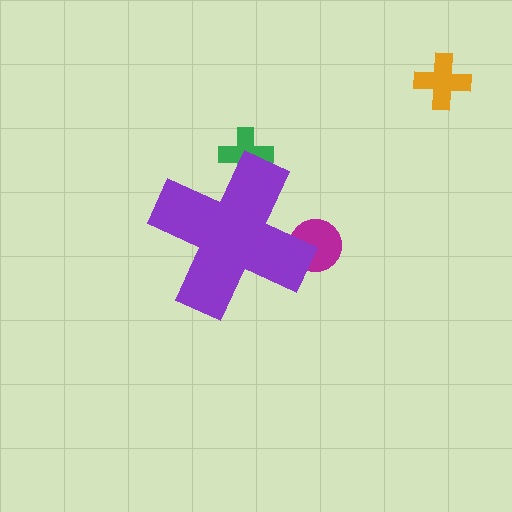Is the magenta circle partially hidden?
Yes, the magenta circle is partially hidden behind the purple cross.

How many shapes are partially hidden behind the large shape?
2 shapes are partially hidden.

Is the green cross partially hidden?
Yes, the green cross is partially hidden behind the purple cross.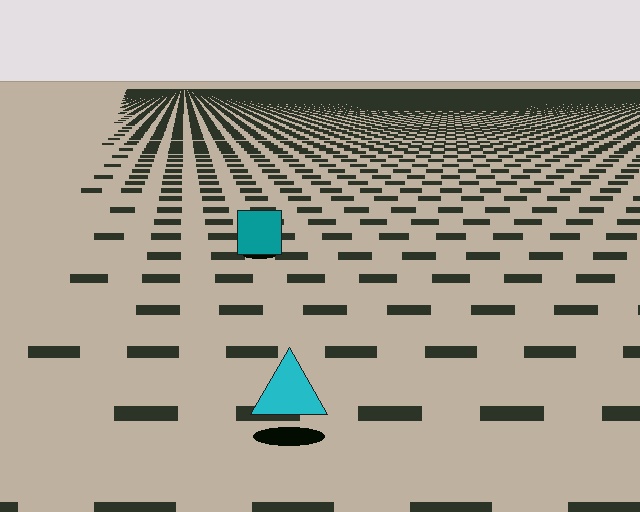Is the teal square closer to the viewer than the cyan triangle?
No. The cyan triangle is closer — you can tell from the texture gradient: the ground texture is coarser near it.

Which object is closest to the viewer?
The cyan triangle is closest. The texture marks near it are larger and more spread out.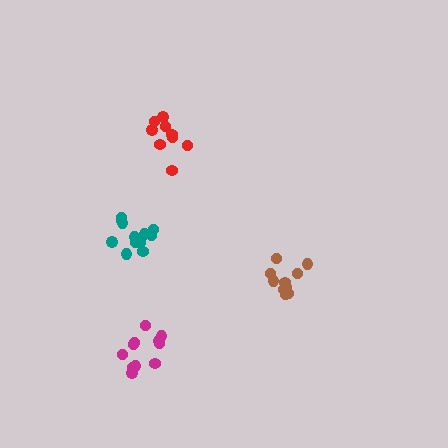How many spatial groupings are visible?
There are 4 spatial groupings.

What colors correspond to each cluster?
The clusters are colored: teal, red, magenta, brown.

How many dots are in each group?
Group 1: 13 dots, Group 2: 9 dots, Group 3: 11 dots, Group 4: 10 dots (43 total).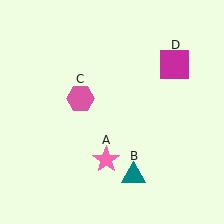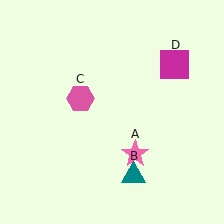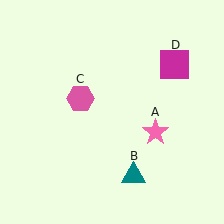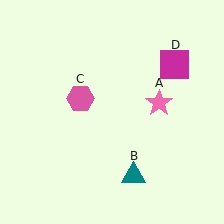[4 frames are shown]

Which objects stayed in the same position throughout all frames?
Teal triangle (object B) and pink hexagon (object C) and magenta square (object D) remained stationary.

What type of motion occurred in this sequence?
The pink star (object A) rotated counterclockwise around the center of the scene.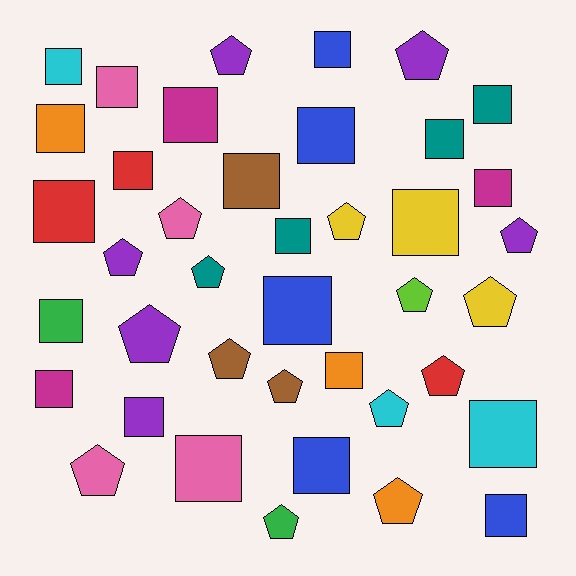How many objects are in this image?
There are 40 objects.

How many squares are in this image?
There are 23 squares.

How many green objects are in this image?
There are 2 green objects.